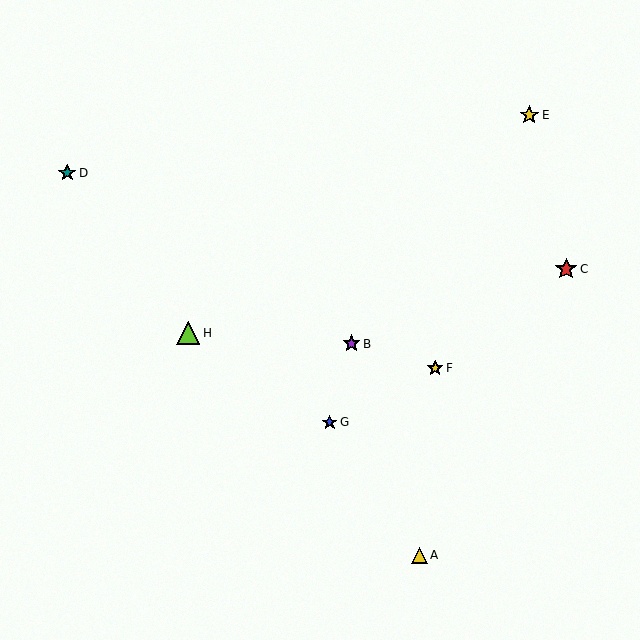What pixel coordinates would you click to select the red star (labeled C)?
Click at (566, 269) to select the red star C.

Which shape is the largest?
The lime triangle (labeled H) is the largest.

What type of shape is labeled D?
Shape D is a teal star.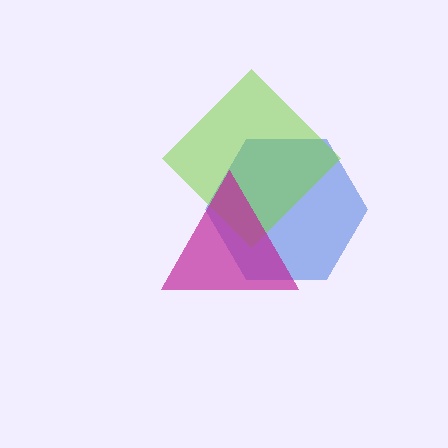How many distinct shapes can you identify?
There are 3 distinct shapes: a blue hexagon, a lime diamond, a magenta triangle.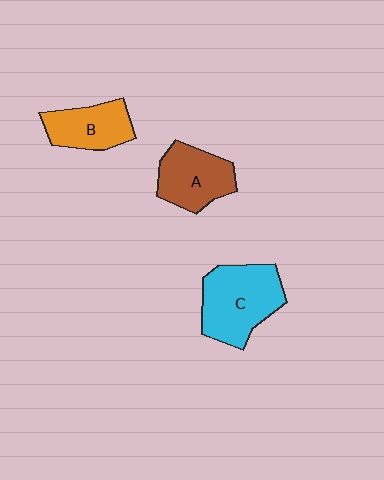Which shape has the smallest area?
Shape B (orange).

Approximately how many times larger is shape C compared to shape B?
Approximately 1.5 times.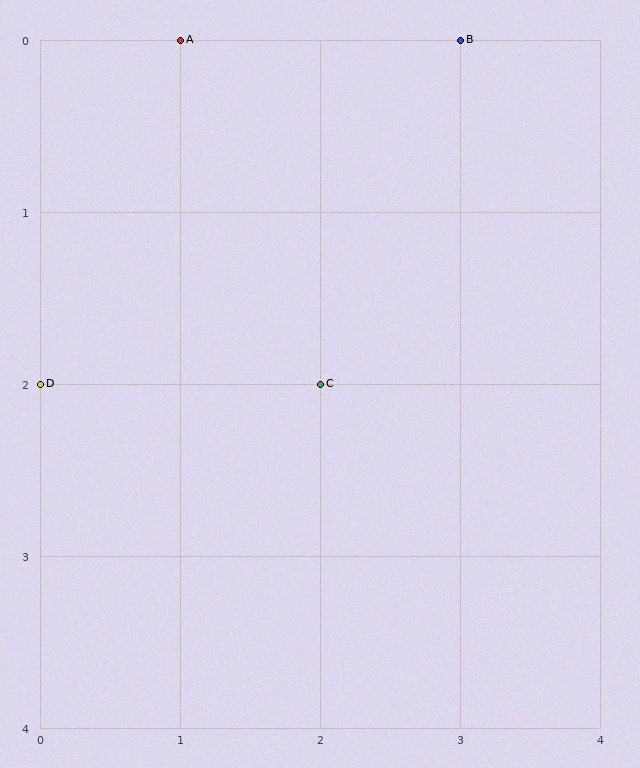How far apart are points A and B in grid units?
Points A and B are 2 columns apart.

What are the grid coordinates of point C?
Point C is at grid coordinates (2, 2).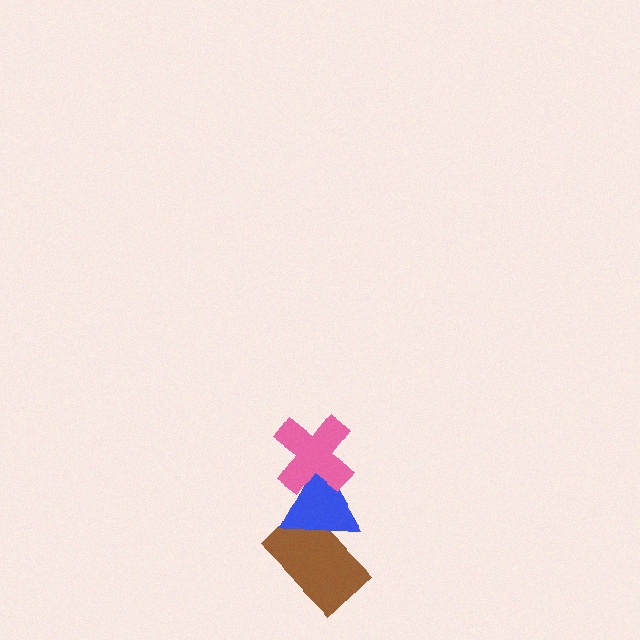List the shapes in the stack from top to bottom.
From top to bottom: the pink cross, the blue triangle, the brown rectangle.